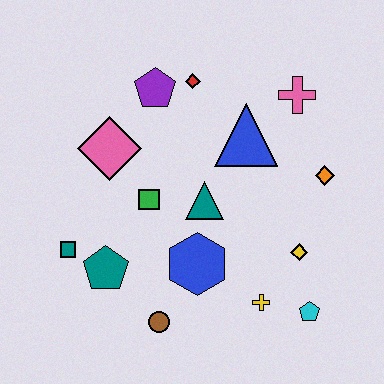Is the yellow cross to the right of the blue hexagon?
Yes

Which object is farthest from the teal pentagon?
The pink cross is farthest from the teal pentagon.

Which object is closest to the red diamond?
The purple pentagon is closest to the red diamond.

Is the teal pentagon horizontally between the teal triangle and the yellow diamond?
No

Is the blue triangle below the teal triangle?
No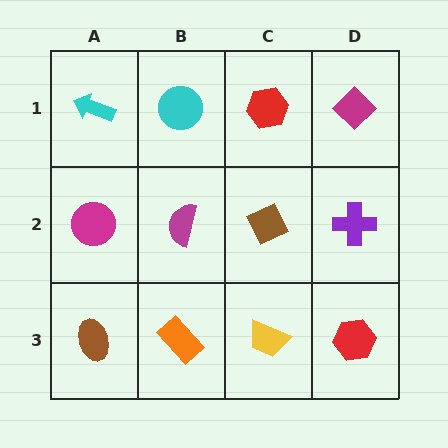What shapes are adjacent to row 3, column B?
A magenta semicircle (row 2, column B), a brown ellipse (row 3, column A), a yellow trapezoid (row 3, column C).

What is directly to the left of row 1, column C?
A cyan circle.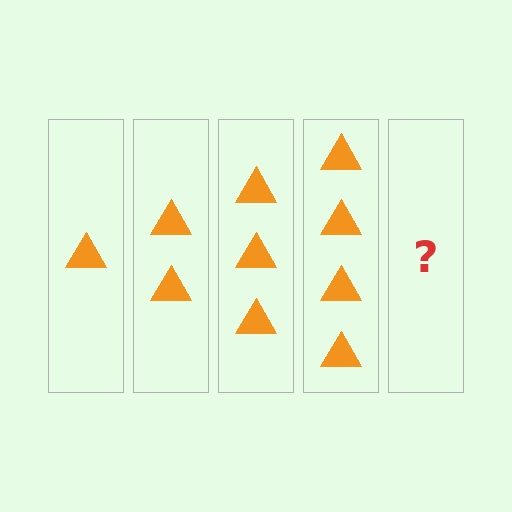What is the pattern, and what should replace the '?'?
The pattern is that each step adds one more triangle. The '?' should be 5 triangles.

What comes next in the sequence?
The next element should be 5 triangles.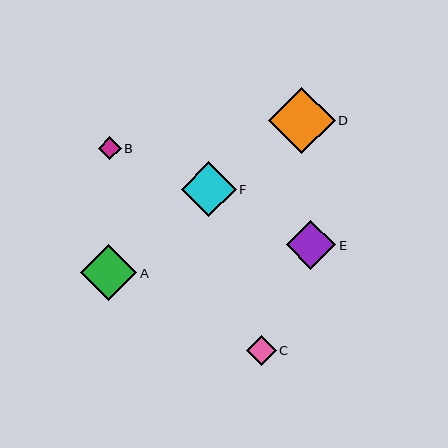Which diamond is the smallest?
Diamond B is the smallest with a size of approximately 23 pixels.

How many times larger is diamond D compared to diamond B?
Diamond D is approximately 2.9 times the size of diamond B.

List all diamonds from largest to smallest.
From largest to smallest: D, A, F, E, C, B.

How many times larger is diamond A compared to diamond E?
Diamond A is approximately 1.1 times the size of diamond E.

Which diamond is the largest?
Diamond D is the largest with a size of approximately 66 pixels.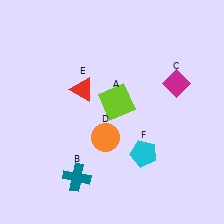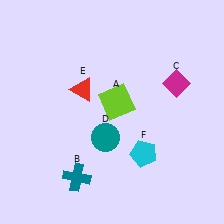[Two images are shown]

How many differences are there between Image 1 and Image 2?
There is 1 difference between the two images.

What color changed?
The circle (D) changed from orange in Image 1 to teal in Image 2.